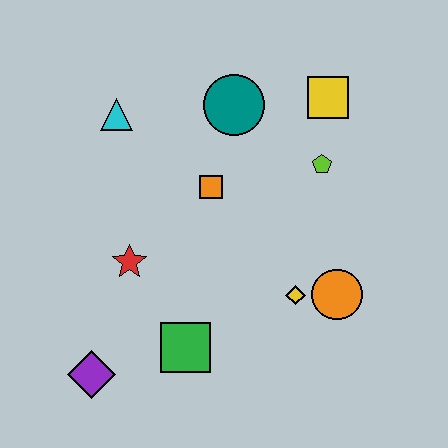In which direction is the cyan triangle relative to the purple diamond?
The cyan triangle is above the purple diamond.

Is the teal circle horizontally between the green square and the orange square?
No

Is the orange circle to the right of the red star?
Yes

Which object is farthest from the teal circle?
The purple diamond is farthest from the teal circle.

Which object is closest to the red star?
The green square is closest to the red star.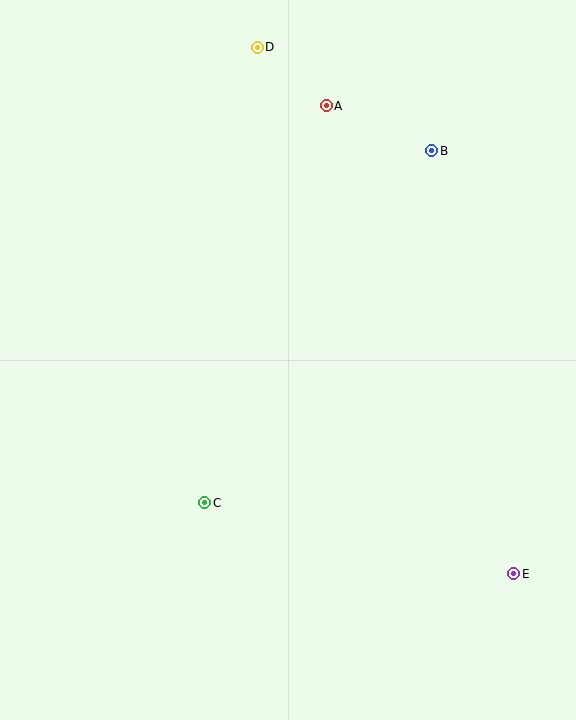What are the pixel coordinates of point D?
Point D is at (257, 47).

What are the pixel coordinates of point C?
Point C is at (205, 503).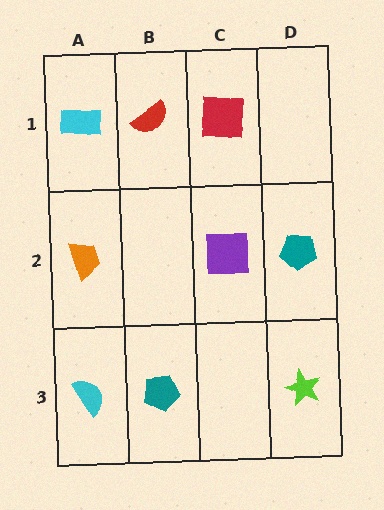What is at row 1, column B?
A red semicircle.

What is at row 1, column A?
A cyan rectangle.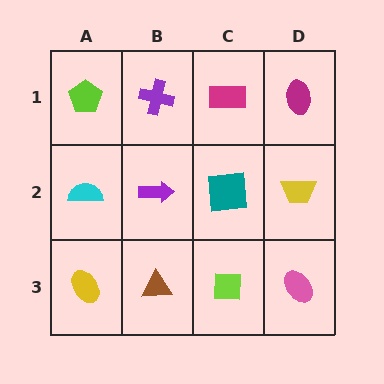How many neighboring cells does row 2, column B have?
4.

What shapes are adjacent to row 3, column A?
A cyan semicircle (row 2, column A), a brown triangle (row 3, column B).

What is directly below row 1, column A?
A cyan semicircle.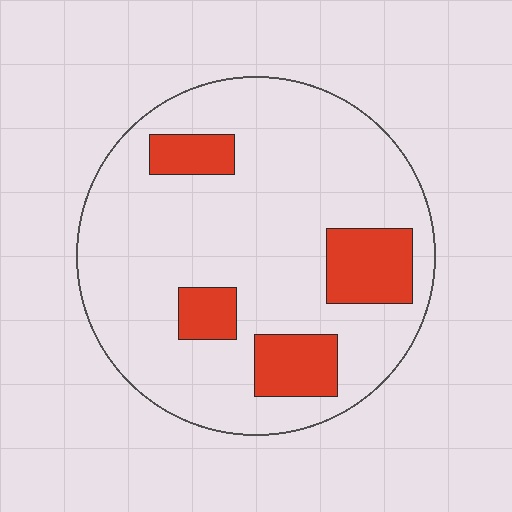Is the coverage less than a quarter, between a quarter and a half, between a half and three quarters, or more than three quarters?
Less than a quarter.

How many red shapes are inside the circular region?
4.